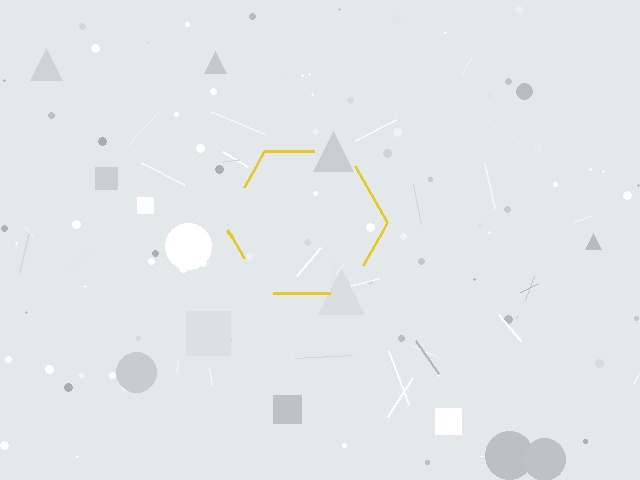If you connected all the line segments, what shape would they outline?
They would outline a hexagon.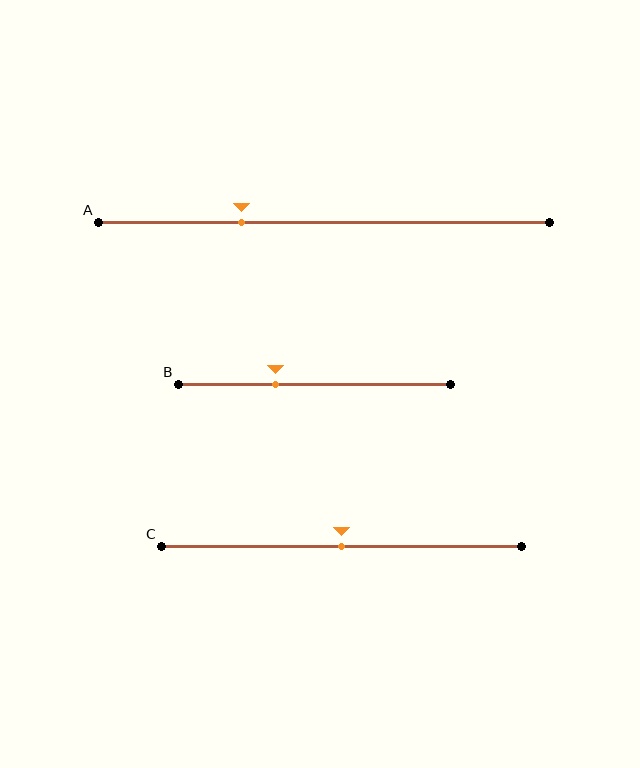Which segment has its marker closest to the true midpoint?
Segment C has its marker closest to the true midpoint.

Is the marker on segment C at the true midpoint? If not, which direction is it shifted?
Yes, the marker on segment C is at the true midpoint.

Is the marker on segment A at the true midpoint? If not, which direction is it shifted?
No, the marker on segment A is shifted to the left by about 18% of the segment length.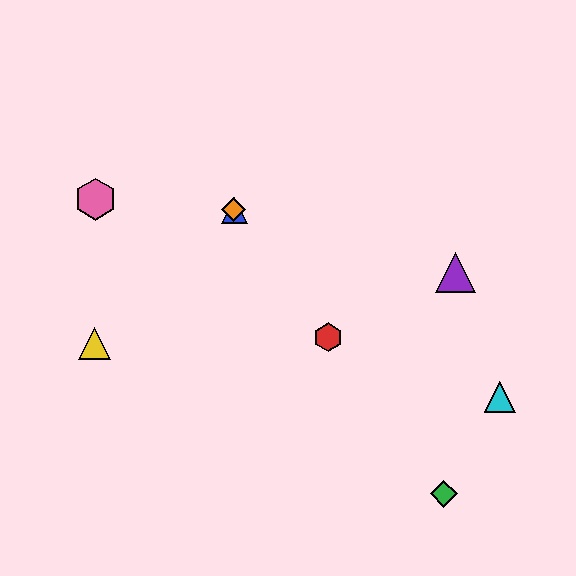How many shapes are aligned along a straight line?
4 shapes (the red hexagon, the blue triangle, the green diamond, the orange diamond) are aligned along a straight line.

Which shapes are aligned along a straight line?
The red hexagon, the blue triangle, the green diamond, the orange diamond are aligned along a straight line.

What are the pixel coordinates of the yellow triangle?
The yellow triangle is at (95, 344).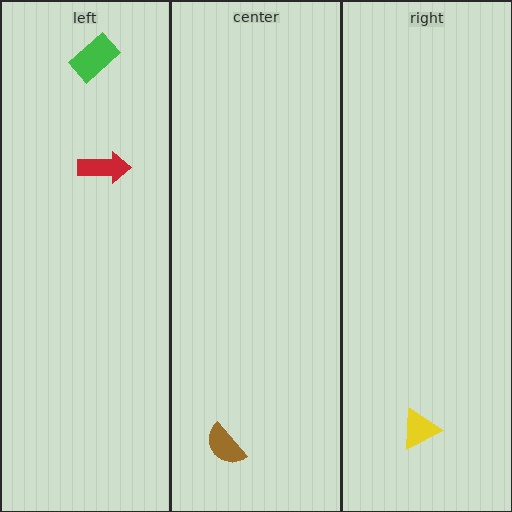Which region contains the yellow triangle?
The right region.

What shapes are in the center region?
The brown semicircle.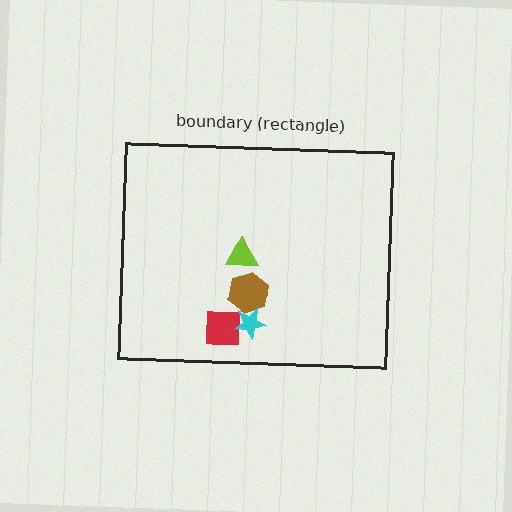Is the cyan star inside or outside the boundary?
Inside.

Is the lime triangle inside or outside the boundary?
Inside.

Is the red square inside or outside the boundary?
Inside.